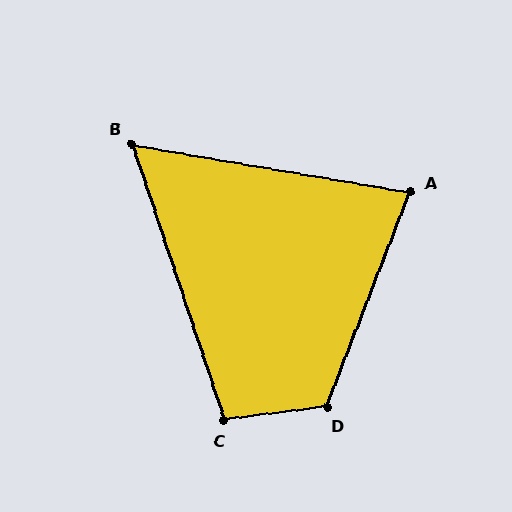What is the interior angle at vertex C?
Approximately 101 degrees (obtuse).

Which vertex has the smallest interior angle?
B, at approximately 62 degrees.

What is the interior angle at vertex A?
Approximately 79 degrees (acute).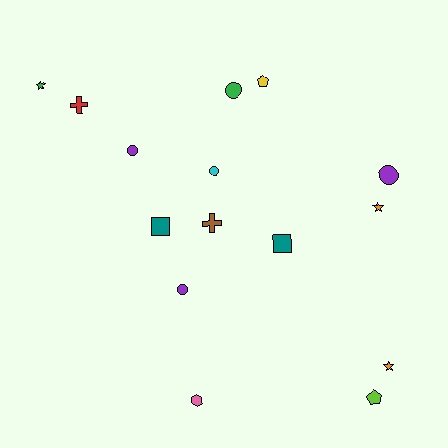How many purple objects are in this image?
There are 3 purple objects.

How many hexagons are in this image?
There is 1 hexagon.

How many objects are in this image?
There are 15 objects.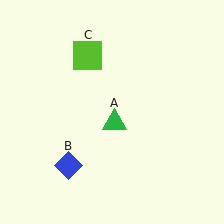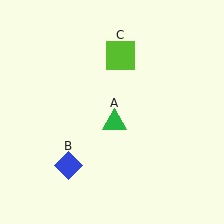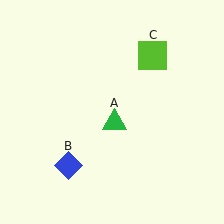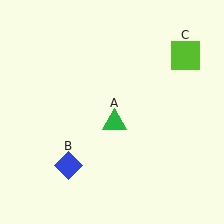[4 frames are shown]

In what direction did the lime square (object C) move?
The lime square (object C) moved right.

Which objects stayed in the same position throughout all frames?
Green triangle (object A) and blue diamond (object B) remained stationary.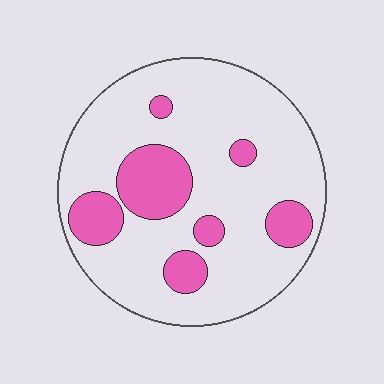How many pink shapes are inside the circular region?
7.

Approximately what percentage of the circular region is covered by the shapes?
Approximately 20%.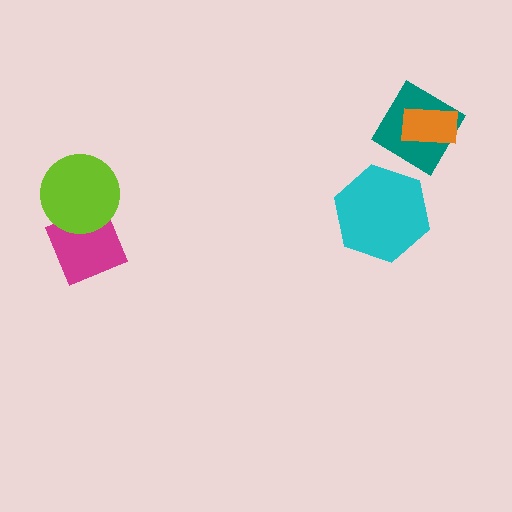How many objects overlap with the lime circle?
1 object overlaps with the lime circle.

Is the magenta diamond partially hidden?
Yes, it is partially covered by another shape.